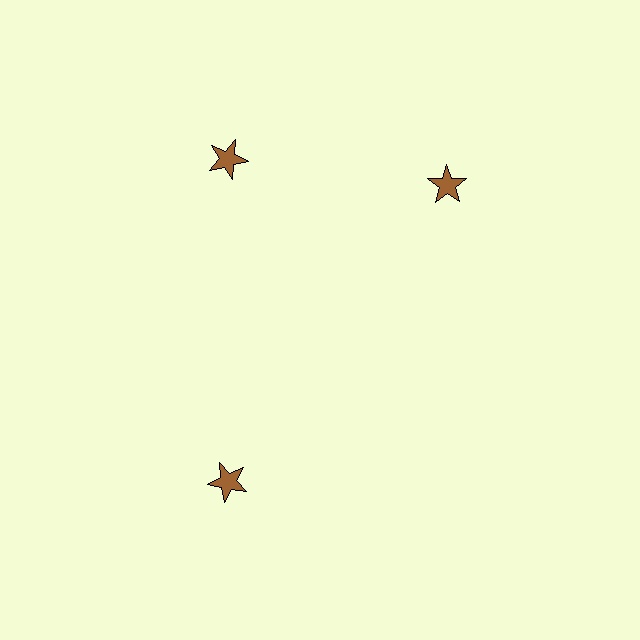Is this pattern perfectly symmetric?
No. The 3 brown stars are arranged in a ring, but one element near the 3 o'clock position is rotated out of alignment along the ring, breaking the 3-fold rotational symmetry.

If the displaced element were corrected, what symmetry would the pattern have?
It would have 3-fold rotational symmetry — the pattern would map onto itself every 120 degrees.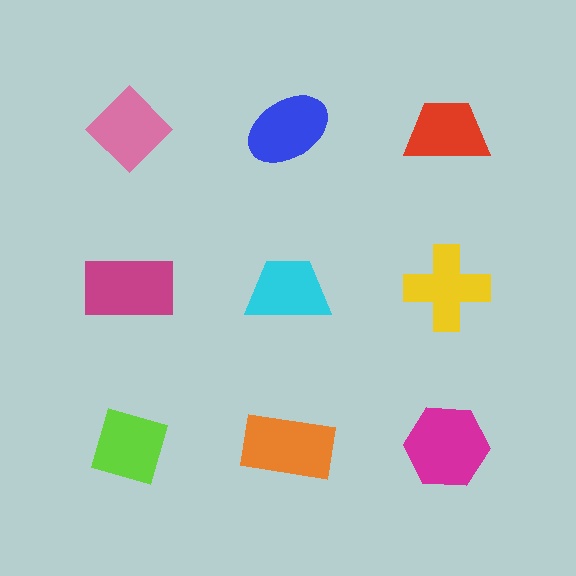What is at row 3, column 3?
A magenta hexagon.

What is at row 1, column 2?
A blue ellipse.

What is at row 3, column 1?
A lime diamond.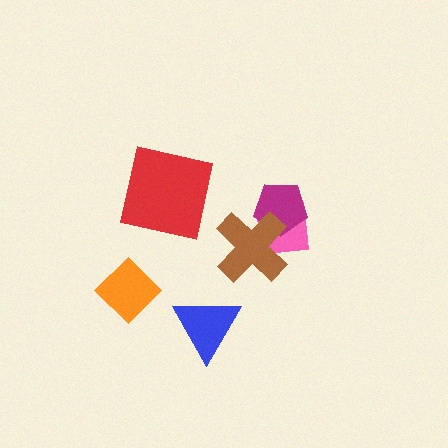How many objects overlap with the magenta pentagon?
2 objects overlap with the magenta pentagon.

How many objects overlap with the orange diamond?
0 objects overlap with the orange diamond.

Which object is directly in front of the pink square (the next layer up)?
The magenta pentagon is directly in front of the pink square.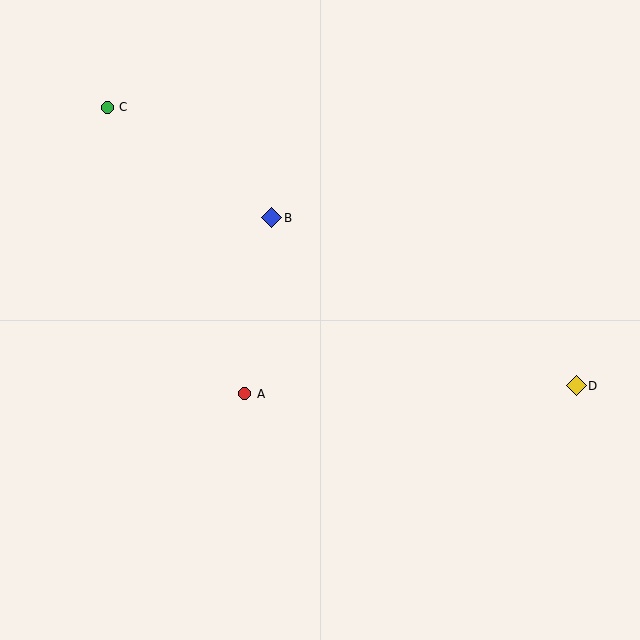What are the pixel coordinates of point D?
Point D is at (576, 386).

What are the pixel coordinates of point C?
Point C is at (107, 107).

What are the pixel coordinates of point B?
Point B is at (272, 218).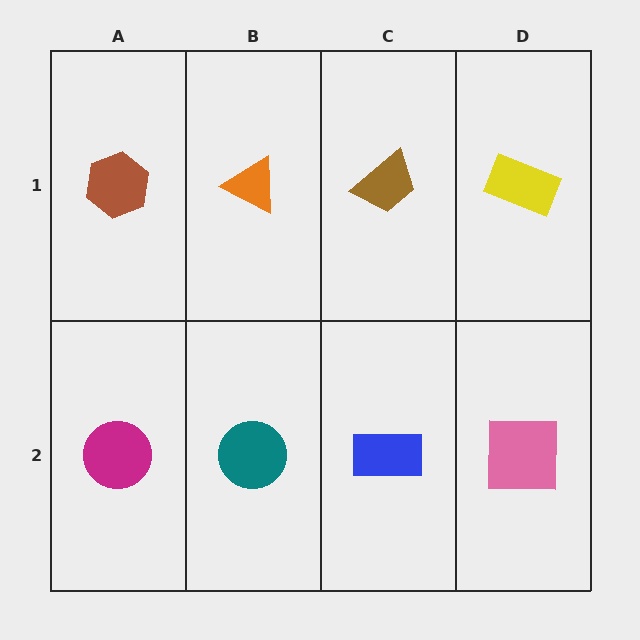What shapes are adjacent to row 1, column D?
A pink square (row 2, column D), a brown trapezoid (row 1, column C).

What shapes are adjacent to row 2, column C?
A brown trapezoid (row 1, column C), a teal circle (row 2, column B), a pink square (row 2, column D).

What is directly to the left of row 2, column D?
A blue rectangle.